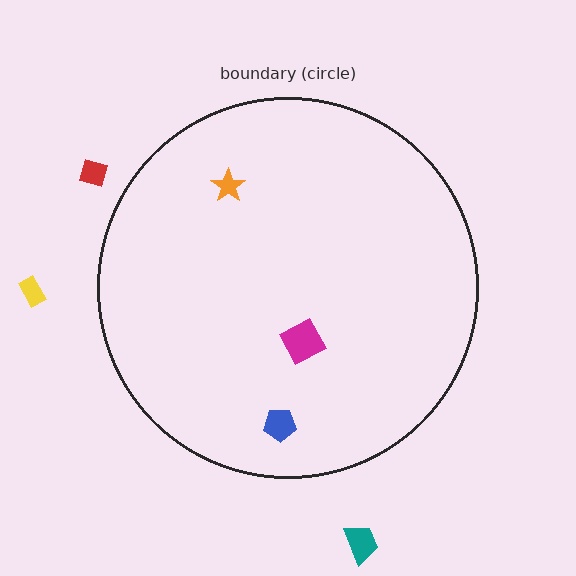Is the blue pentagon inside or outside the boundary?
Inside.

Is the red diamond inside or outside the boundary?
Outside.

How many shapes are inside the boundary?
3 inside, 3 outside.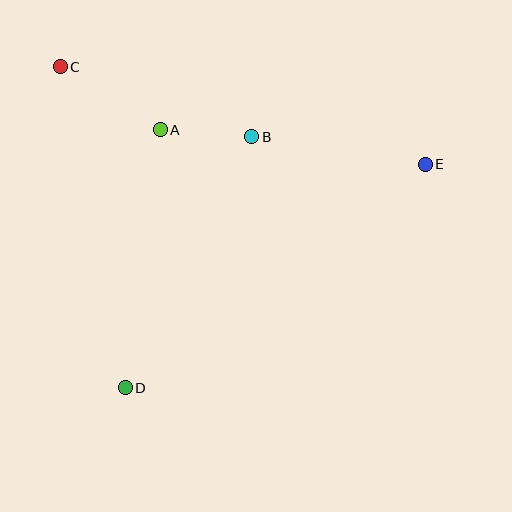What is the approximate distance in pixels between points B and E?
The distance between B and E is approximately 176 pixels.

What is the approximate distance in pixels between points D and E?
The distance between D and E is approximately 374 pixels.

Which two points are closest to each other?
Points A and B are closest to each other.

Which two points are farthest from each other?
Points C and E are farthest from each other.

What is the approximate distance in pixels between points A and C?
The distance between A and C is approximately 118 pixels.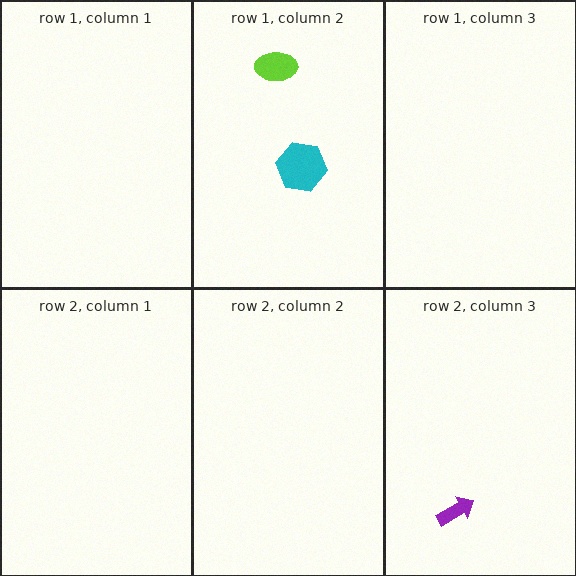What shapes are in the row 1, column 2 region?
The cyan hexagon, the lime ellipse.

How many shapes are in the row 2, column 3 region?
1.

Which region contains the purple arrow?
The row 2, column 3 region.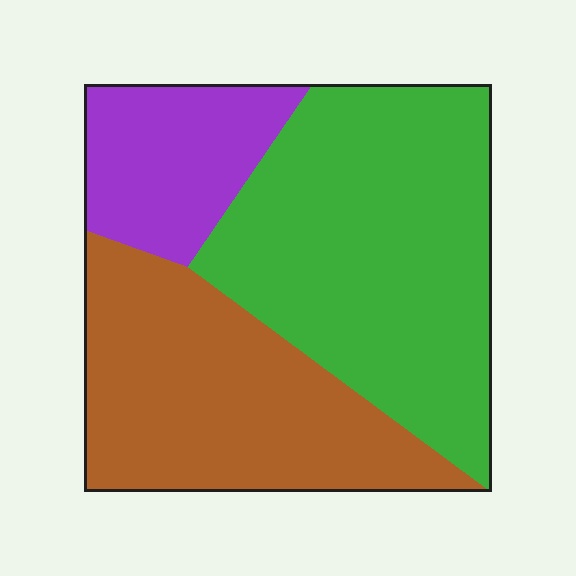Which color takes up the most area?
Green, at roughly 45%.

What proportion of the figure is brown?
Brown takes up about three eighths (3/8) of the figure.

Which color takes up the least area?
Purple, at roughly 15%.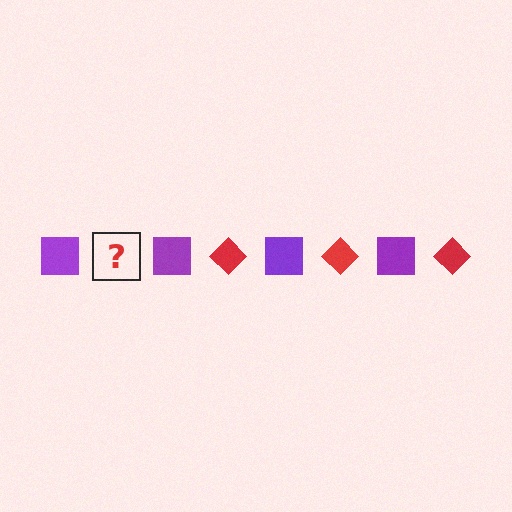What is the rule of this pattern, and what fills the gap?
The rule is that the pattern alternates between purple square and red diamond. The gap should be filled with a red diamond.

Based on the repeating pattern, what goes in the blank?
The blank should be a red diamond.